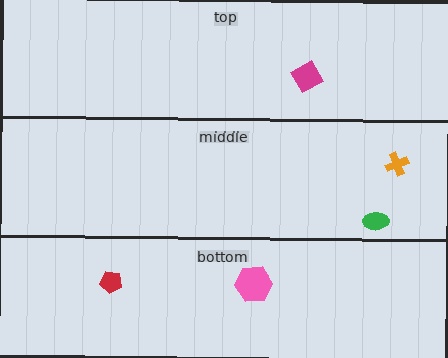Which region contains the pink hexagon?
The bottom region.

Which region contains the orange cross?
The middle region.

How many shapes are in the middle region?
2.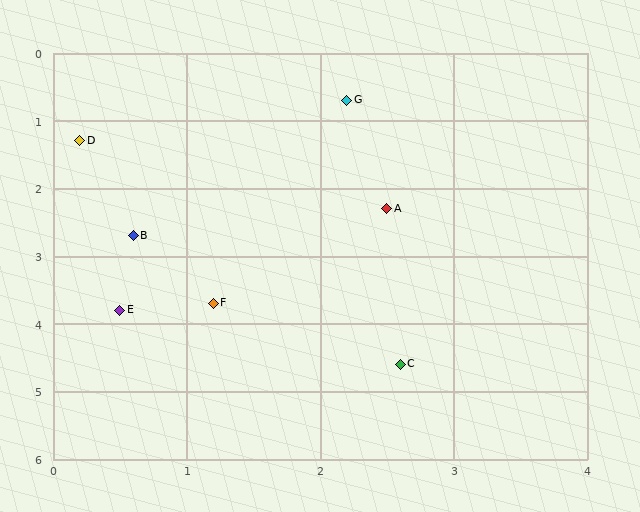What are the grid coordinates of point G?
Point G is at approximately (2.2, 0.7).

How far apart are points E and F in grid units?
Points E and F are about 0.7 grid units apart.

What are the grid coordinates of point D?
Point D is at approximately (0.2, 1.3).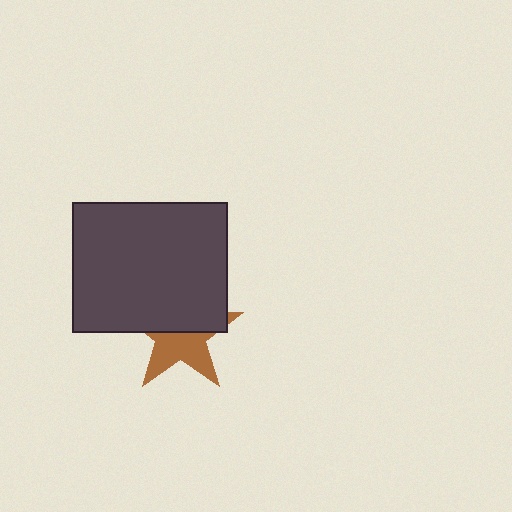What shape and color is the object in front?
The object in front is a dark gray rectangle.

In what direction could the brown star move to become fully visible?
The brown star could move down. That would shift it out from behind the dark gray rectangle entirely.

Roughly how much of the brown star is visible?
About half of it is visible (roughly 47%).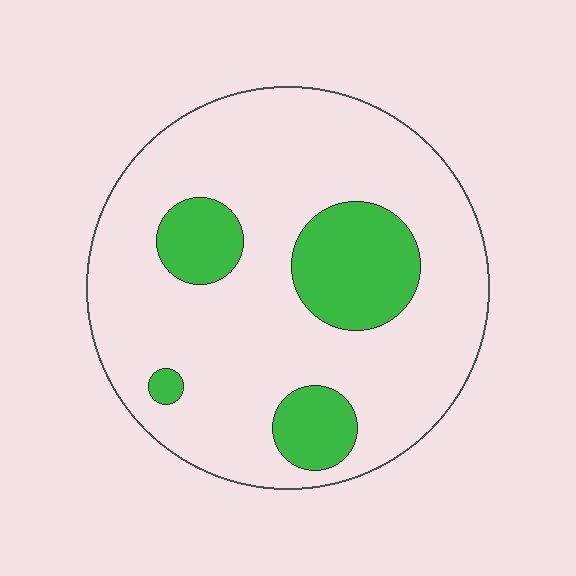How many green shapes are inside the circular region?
4.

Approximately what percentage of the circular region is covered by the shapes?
Approximately 20%.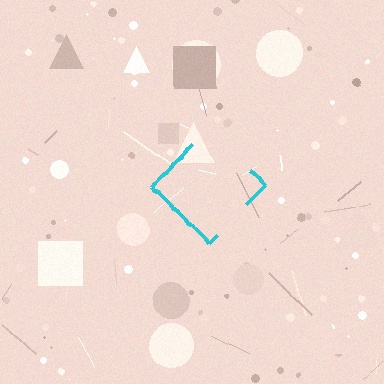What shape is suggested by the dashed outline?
The dashed outline suggests a diamond.